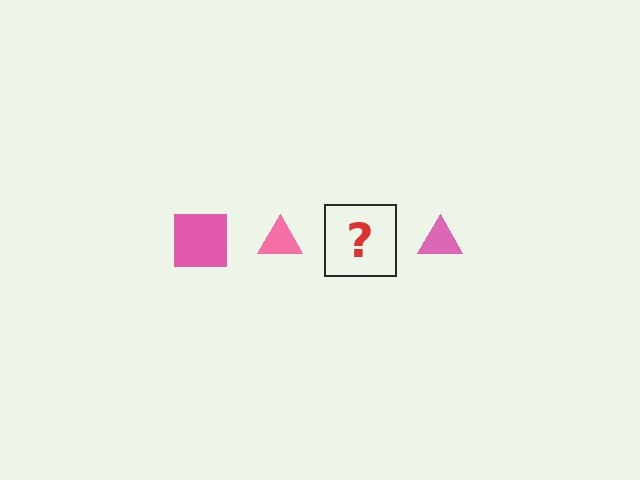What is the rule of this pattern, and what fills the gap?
The rule is that the pattern cycles through square, triangle shapes in pink. The gap should be filled with a pink square.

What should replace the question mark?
The question mark should be replaced with a pink square.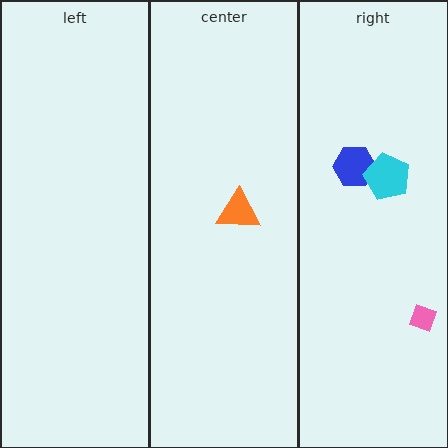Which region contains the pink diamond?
The right region.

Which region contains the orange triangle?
The center region.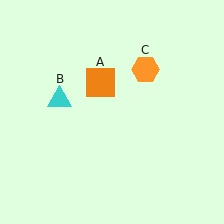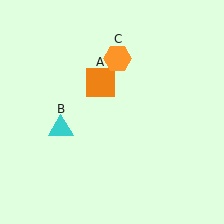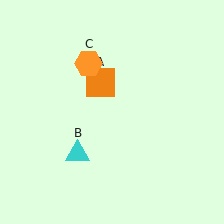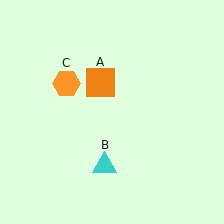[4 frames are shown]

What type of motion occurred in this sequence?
The cyan triangle (object B), orange hexagon (object C) rotated counterclockwise around the center of the scene.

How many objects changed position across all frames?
2 objects changed position: cyan triangle (object B), orange hexagon (object C).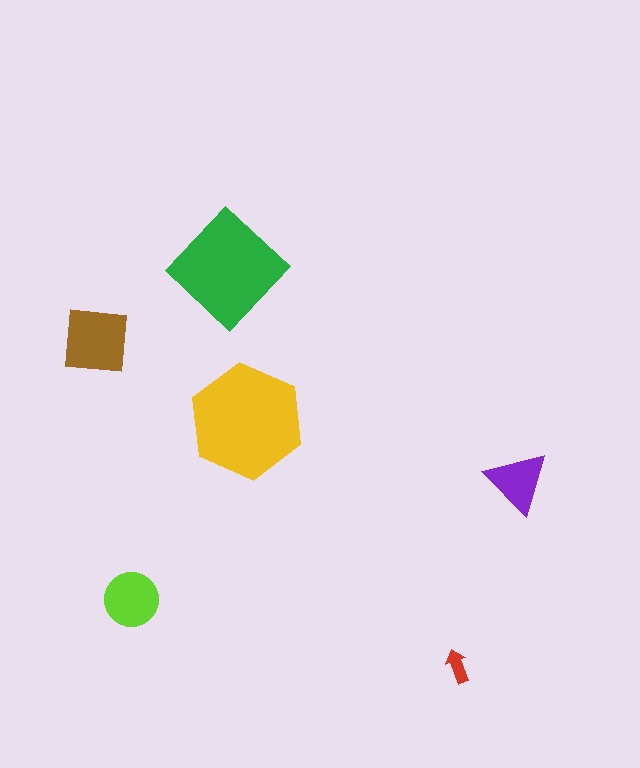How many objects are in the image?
There are 6 objects in the image.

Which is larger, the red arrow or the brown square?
The brown square.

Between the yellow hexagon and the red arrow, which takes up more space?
The yellow hexagon.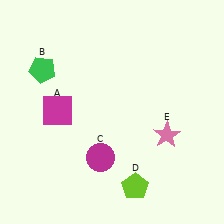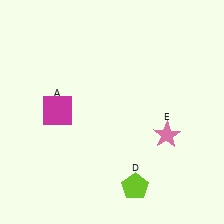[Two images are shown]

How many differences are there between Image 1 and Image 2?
There are 2 differences between the two images.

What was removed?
The green pentagon (B), the magenta circle (C) were removed in Image 2.